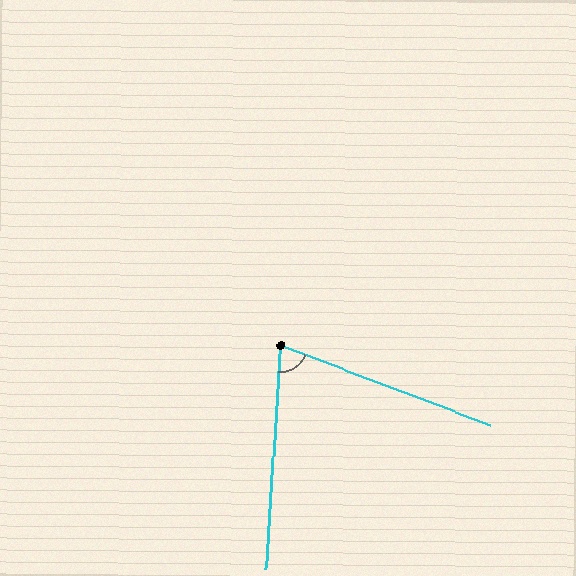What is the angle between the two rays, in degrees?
Approximately 73 degrees.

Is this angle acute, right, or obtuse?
It is acute.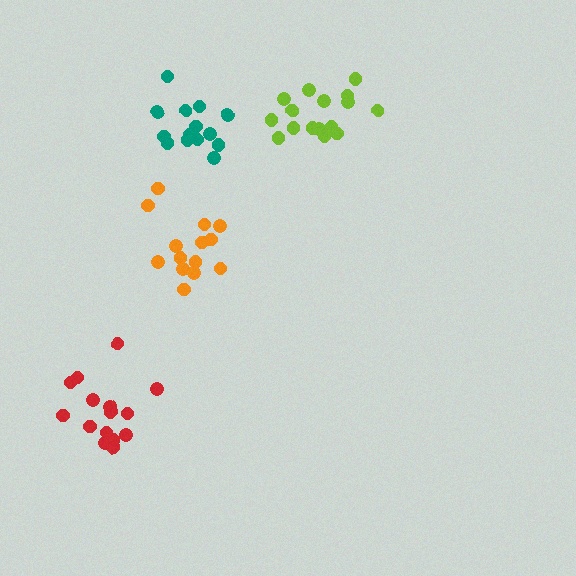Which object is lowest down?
The red cluster is bottommost.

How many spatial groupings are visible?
There are 4 spatial groupings.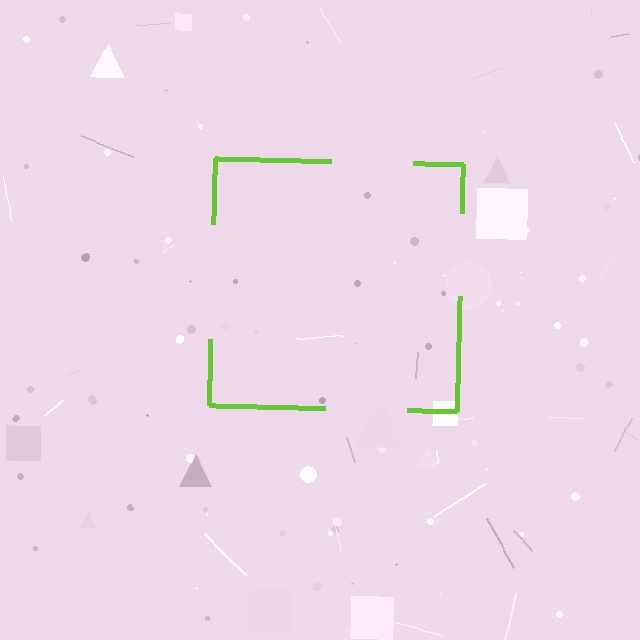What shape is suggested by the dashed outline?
The dashed outline suggests a square.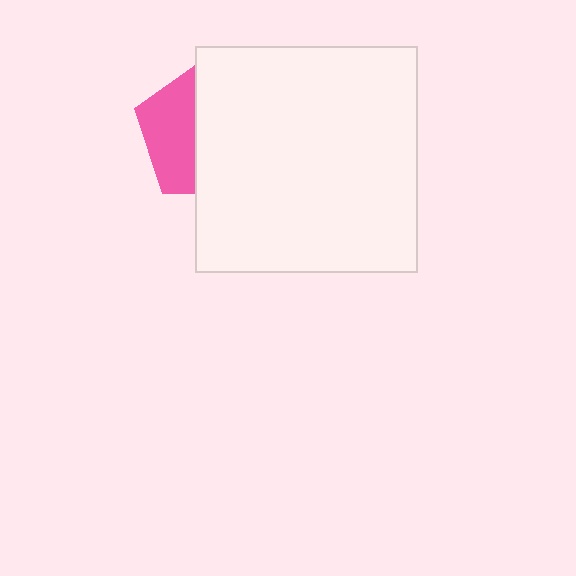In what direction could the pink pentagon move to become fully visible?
The pink pentagon could move left. That would shift it out from behind the white rectangle entirely.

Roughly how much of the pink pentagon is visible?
A small part of it is visible (roughly 39%).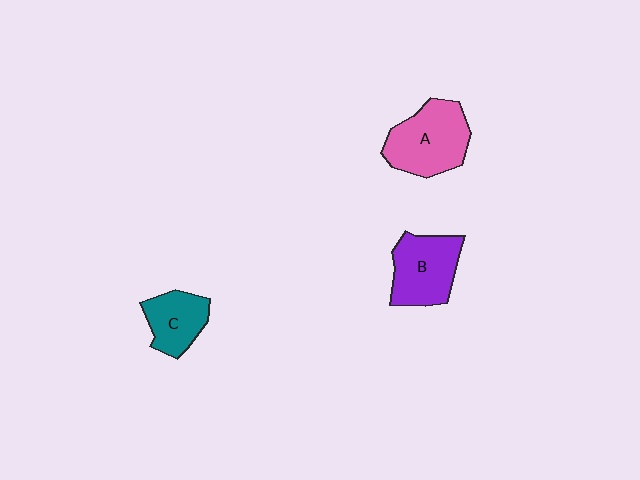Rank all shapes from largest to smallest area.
From largest to smallest: A (pink), B (purple), C (teal).